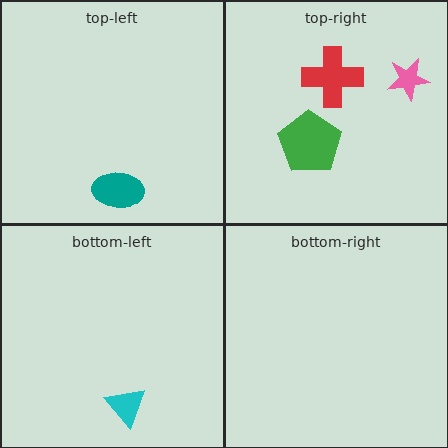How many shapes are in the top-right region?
3.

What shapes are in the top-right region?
The green pentagon, the red cross, the pink star.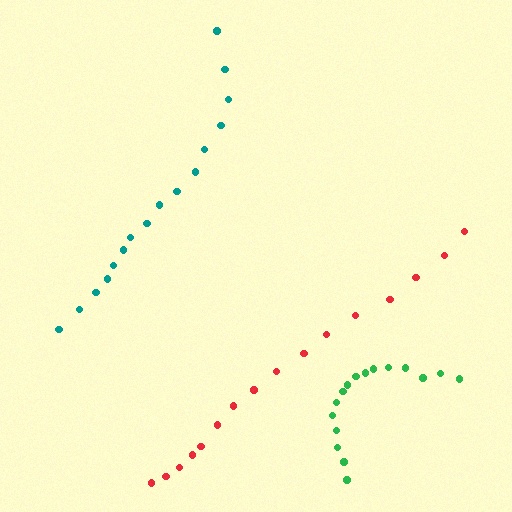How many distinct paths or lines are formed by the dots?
There are 3 distinct paths.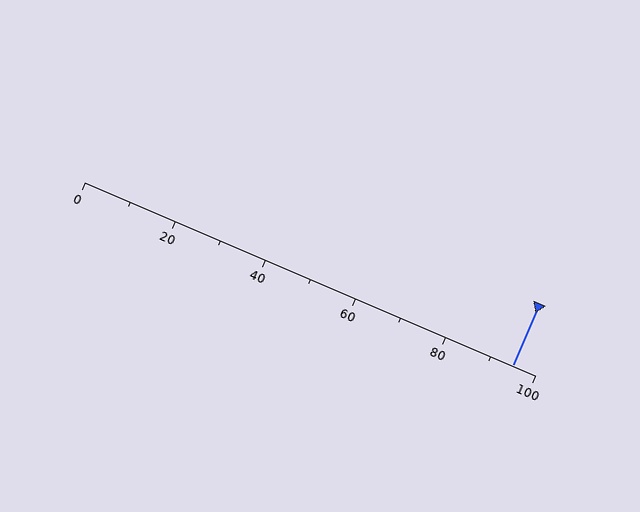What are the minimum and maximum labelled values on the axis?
The axis runs from 0 to 100.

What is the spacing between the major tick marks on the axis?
The major ticks are spaced 20 apart.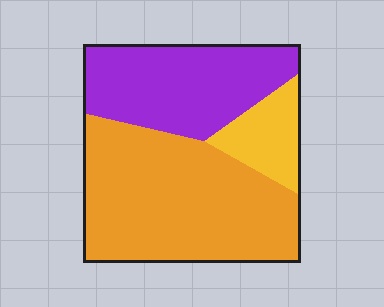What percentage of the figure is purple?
Purple covers about 35% of the figure.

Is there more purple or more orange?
Orange.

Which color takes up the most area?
Orange, at roughly 55%.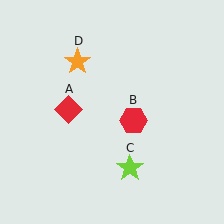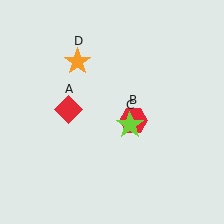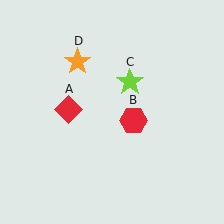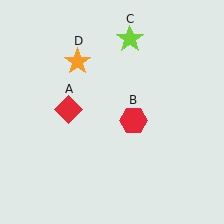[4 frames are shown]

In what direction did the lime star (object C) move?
The lime star (object C) moved up.